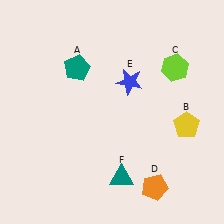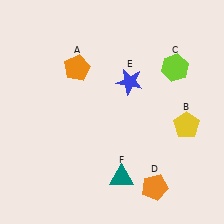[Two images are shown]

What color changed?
The pentagon (A) changed from teal in Image 1 to orange in Image 2.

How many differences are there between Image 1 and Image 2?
There is 1 difference between the two images.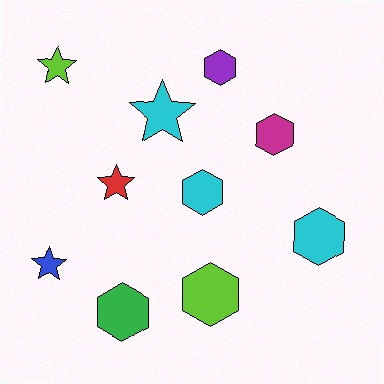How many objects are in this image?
There are 10 objects.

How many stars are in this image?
There are 4 stars.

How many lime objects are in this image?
There are 2 lime objects.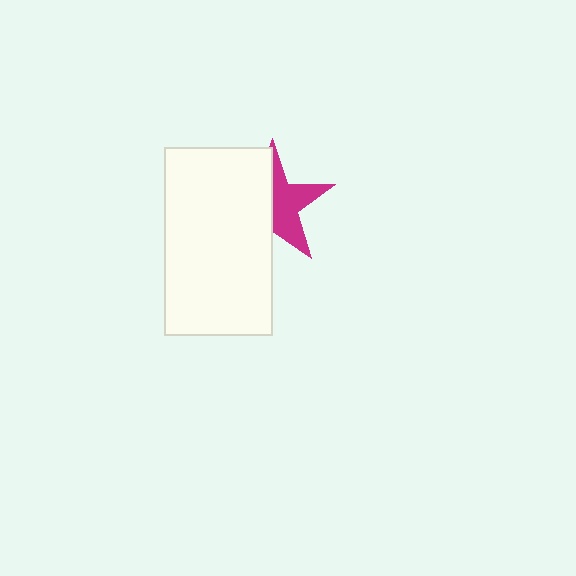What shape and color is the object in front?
The object in front is a white rectangle.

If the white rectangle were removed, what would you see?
You would see the complete magenta star.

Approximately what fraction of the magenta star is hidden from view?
Roughly 52% of the magenta star is hidden behind the white rectangle.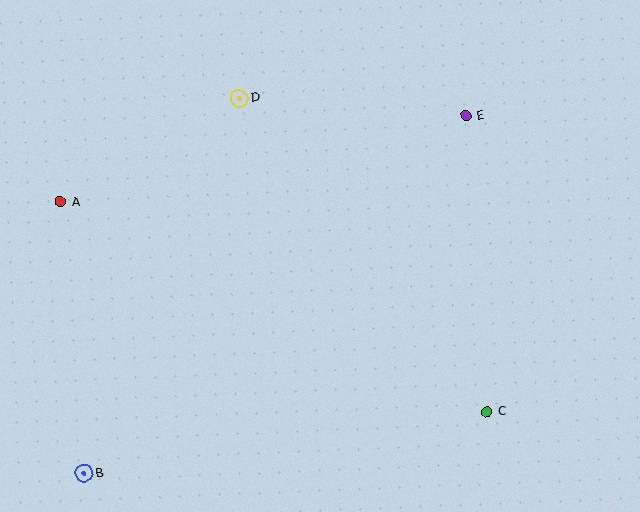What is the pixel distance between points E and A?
The distance between E and A is 414 pixels.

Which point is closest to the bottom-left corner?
Point B is closest to the bottom-left corner.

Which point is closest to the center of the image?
Point D at (239, 98) is closest to the center.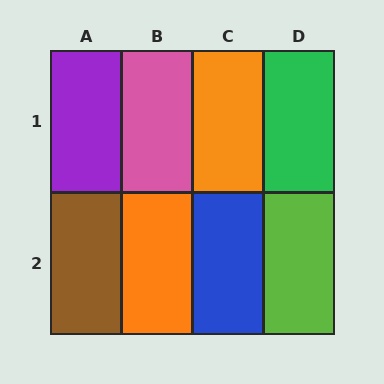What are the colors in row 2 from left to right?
Brown, orange, blue, lime.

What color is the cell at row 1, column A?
Purple.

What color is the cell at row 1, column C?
Orange.